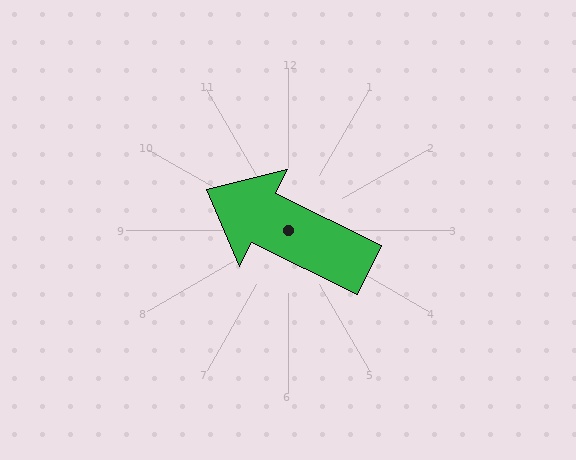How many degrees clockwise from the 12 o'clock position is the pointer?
Approximately 296 degrees.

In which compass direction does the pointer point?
Northwest.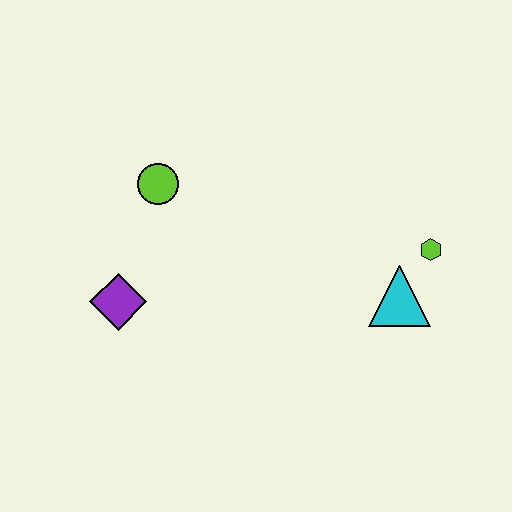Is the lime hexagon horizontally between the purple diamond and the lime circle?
No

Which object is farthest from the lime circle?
The lime hexagon is farthest from the lime circle.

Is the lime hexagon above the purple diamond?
Yes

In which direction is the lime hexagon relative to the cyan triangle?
The lime hexagon is above the cyan triangle.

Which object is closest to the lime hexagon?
The cyan triangle is closest to the lime hexagon.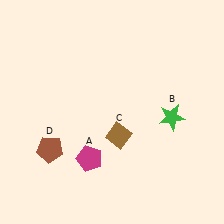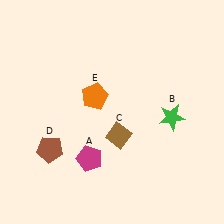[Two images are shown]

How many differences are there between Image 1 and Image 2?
There is 1 difference between the two images.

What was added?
An orange pentagon (E) was added in Image 2.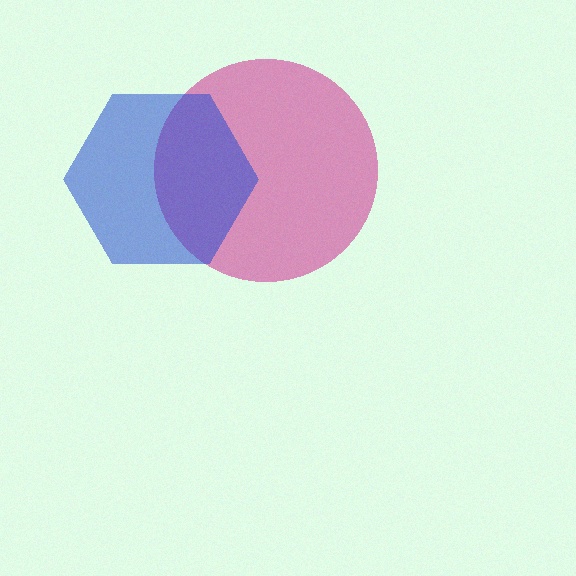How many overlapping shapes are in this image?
There are 2 overlapping shapes in the image.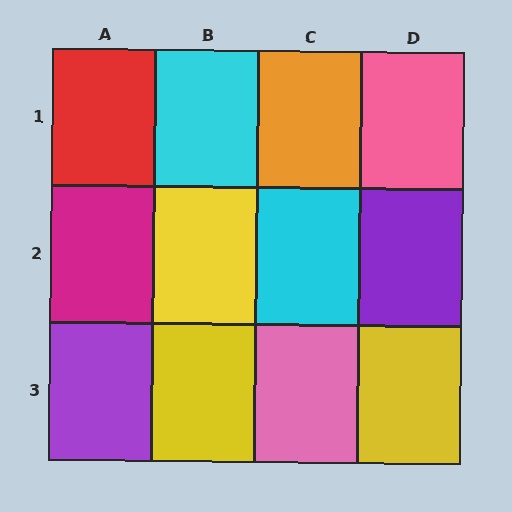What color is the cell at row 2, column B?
Yellow.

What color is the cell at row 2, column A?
Magenta.